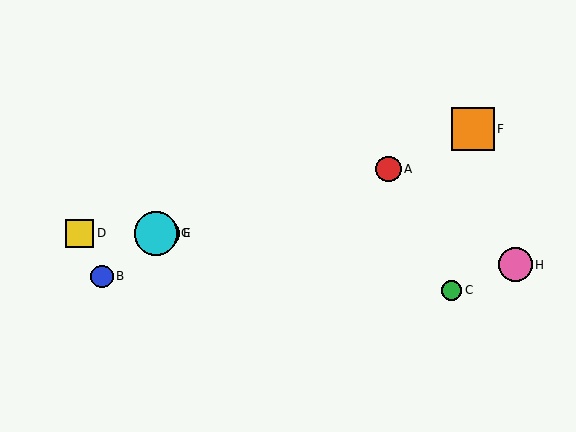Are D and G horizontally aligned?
Yes, both are at y≈233.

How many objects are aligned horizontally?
3 objects (D, E, G) are aligned horizontally.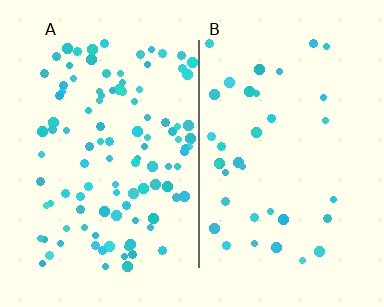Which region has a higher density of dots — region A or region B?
A (the left).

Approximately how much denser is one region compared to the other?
Approximately 2.8× — region A over region B.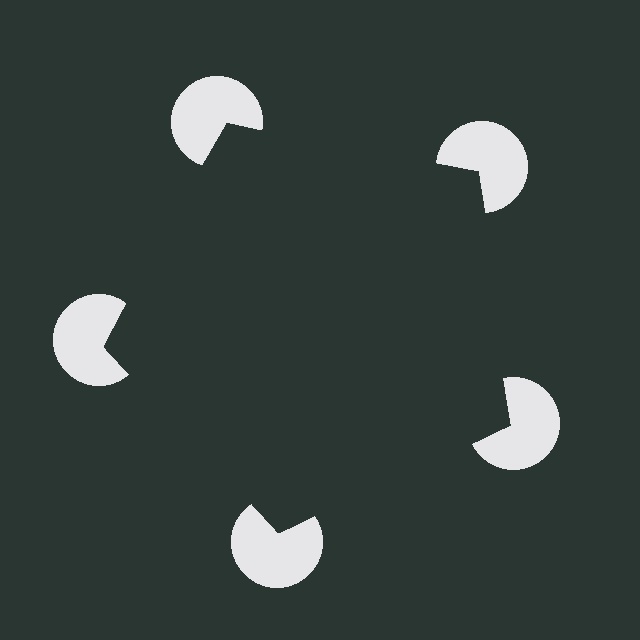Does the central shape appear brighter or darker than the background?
It typically appears slightly darker than the background, even though no actual brightness change is drawn.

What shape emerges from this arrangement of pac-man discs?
An illusory pentagon — its edges are inferred from the aligned wedge cuts in the pac-man discs, not physically drawn.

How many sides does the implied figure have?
5 sides.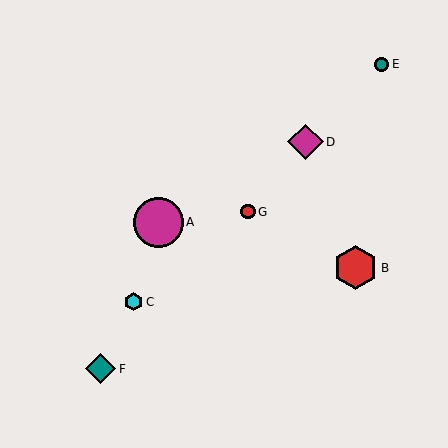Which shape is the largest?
The magenta circle (labeled A) is the largest.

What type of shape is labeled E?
Shape E is a teal circle.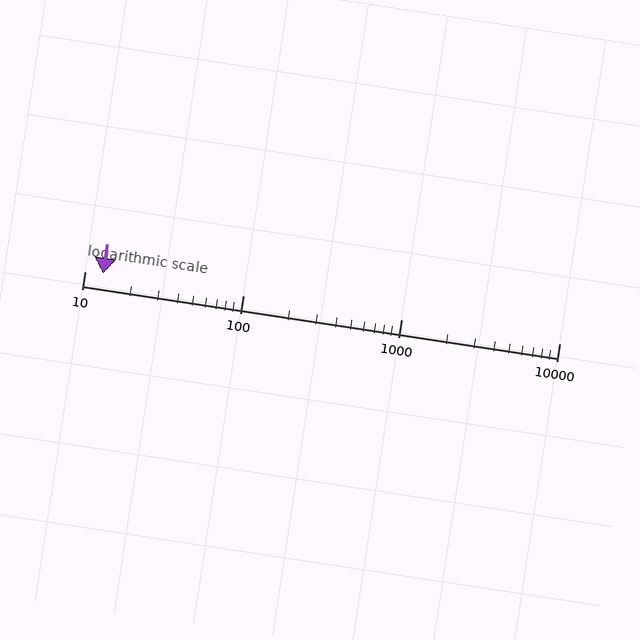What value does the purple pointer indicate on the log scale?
The pointer indicates approximately 13.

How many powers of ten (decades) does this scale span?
The scale spans 3 decades, from 10 to 10000.